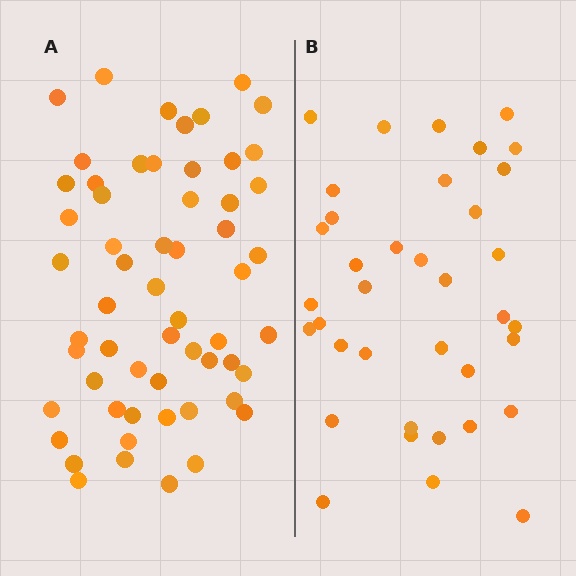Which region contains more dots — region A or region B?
Region A (the left region) has more dots.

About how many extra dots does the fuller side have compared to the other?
Region A has approximately 20 more dots than region B.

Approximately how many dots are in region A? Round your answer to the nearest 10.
About 60 dots. (The exact count is 58, which rounds to 60.)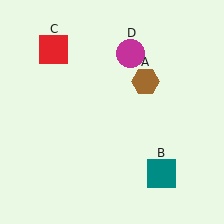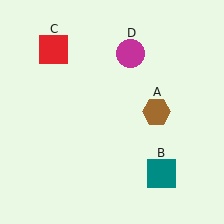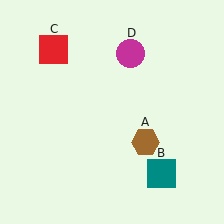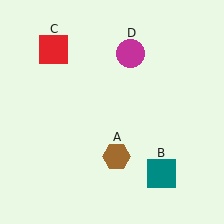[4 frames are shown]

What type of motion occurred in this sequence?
The brown hexagon (object A) rotated clockwise around the center of the scene.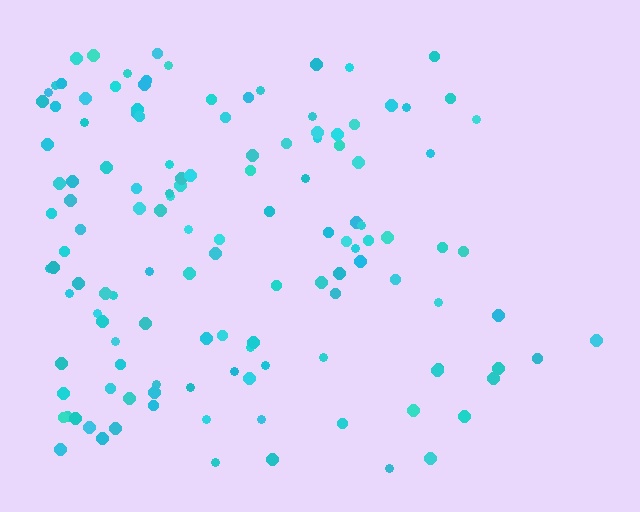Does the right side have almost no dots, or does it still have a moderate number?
Still a moderate number, just noticeably fewer than the left.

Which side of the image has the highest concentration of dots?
The left.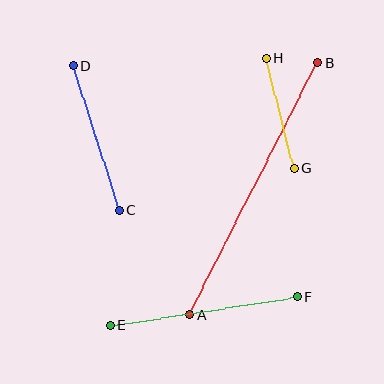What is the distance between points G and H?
The distance is approximately 114 pixels.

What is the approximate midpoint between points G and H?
The midpoint is at approximately (280, 113) pixels.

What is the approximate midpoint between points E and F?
The midpoint is at approximately (204, 311) pixels.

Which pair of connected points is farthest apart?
Points A and B are farthest apart.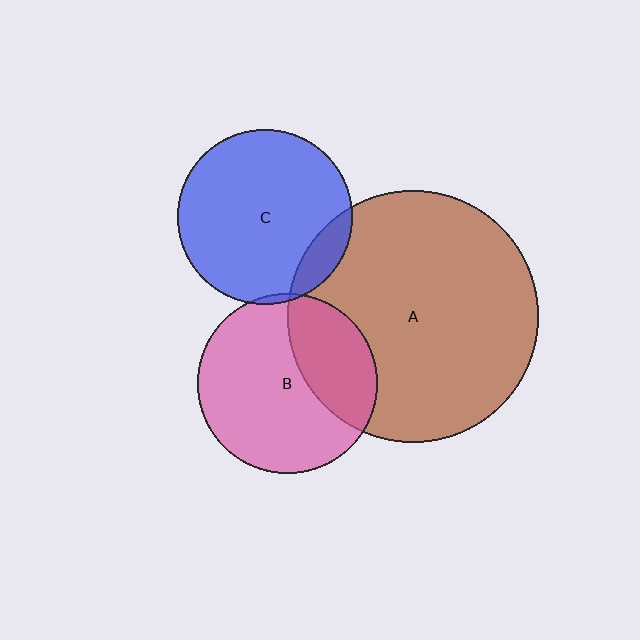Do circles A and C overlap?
Yes.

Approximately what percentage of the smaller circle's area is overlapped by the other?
Approximately 10%.